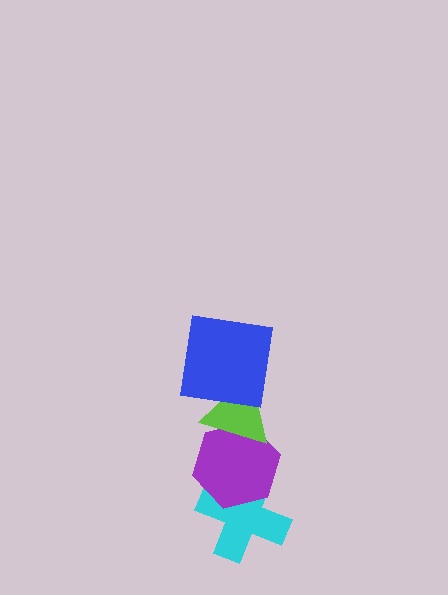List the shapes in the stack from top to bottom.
From top to bottom: the blue square, the lime triangle, the purple hexagon, the cyan cross.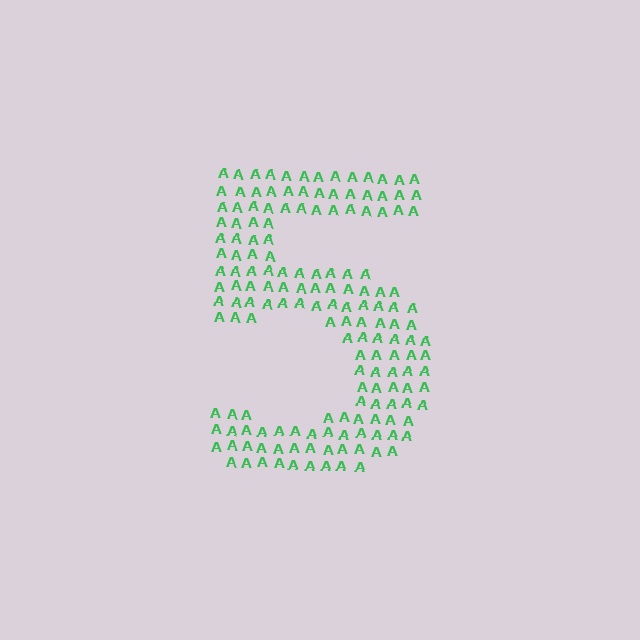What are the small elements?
The small elements are letter A's.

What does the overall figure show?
The overall figure shows the digit 5.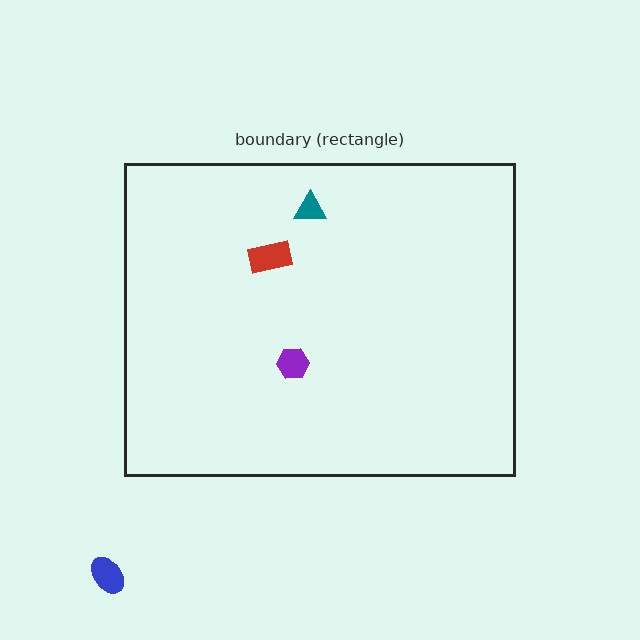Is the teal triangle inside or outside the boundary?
Inside.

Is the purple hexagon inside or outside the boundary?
Inside.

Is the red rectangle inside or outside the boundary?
Inside.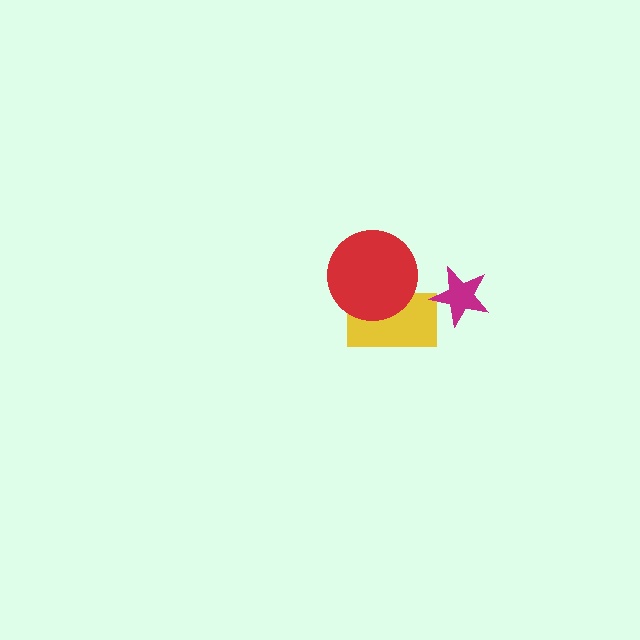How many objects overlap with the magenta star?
0 objects overlap with the magenta star.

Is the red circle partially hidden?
No, no other shape covers it.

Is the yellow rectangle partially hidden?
Yes, it is partially covered by another shape.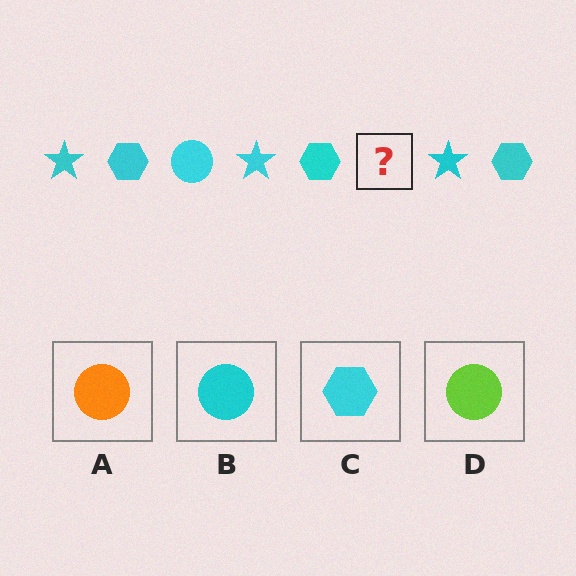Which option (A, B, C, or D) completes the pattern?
B.